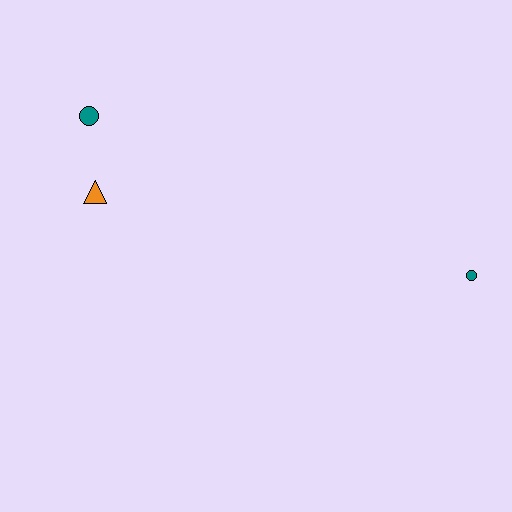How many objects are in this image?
There are 3 objects.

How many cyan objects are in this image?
There are no cyan objects.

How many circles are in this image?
There are 2 circles.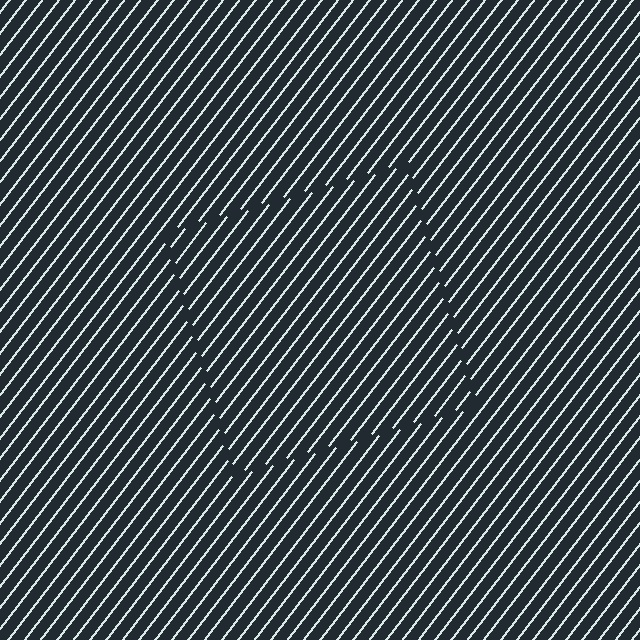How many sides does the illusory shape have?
4 sides — the line-ends trace a square.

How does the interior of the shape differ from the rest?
The interior of the shape contains the same grating, shifted by half a period — the contour is defined by the phase discontinuity where line-ends from the inner and outer gratings abut.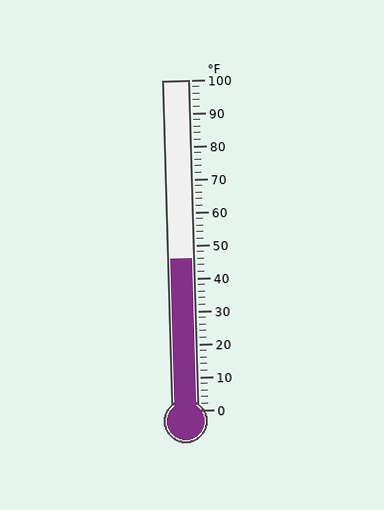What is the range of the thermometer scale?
The thermometer scale ranges from 0°F to 100°F.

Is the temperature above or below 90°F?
The temperature is below 90°F.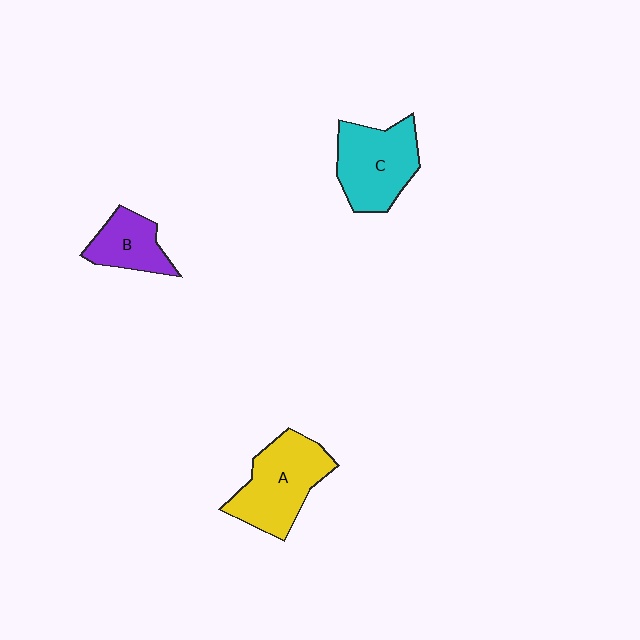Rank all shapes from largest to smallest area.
From largest to smallest: A (yellow), C (cyan), B (purple).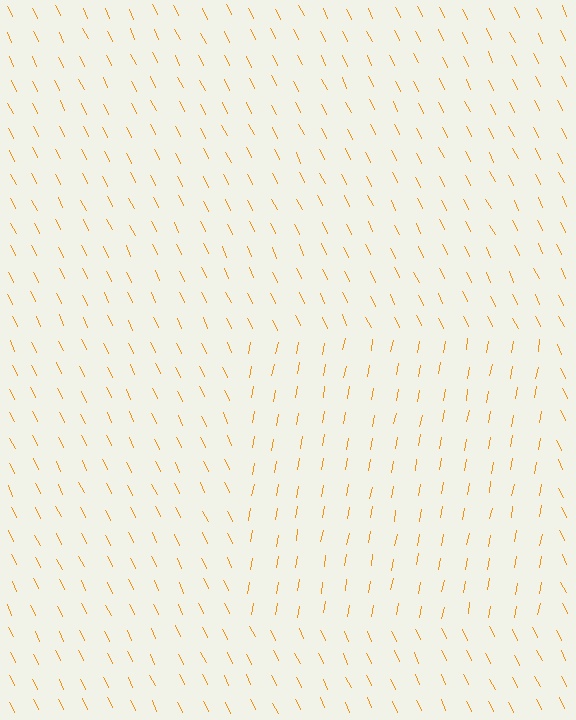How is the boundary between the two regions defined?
The boundary is defined purely by a change in line orientation (approximately 37 degrees difference). All lines are the same color and thickness.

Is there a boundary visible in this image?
Yes, there is a texture boundary formed by a change in line orientation.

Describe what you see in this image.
The image is filled with small orange line segments. A rectangle region in the image has lines oriented differently from the surrounding lines, creating a visible texture boundary.